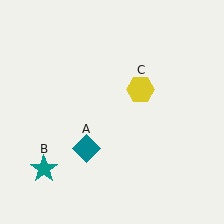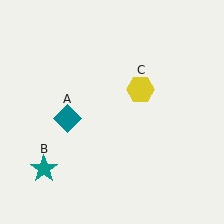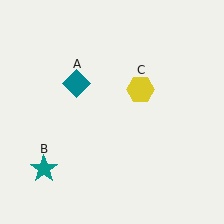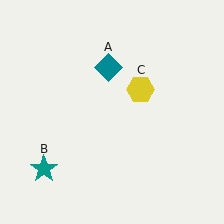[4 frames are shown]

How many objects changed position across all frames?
1 object changed position: teal diamond (object A).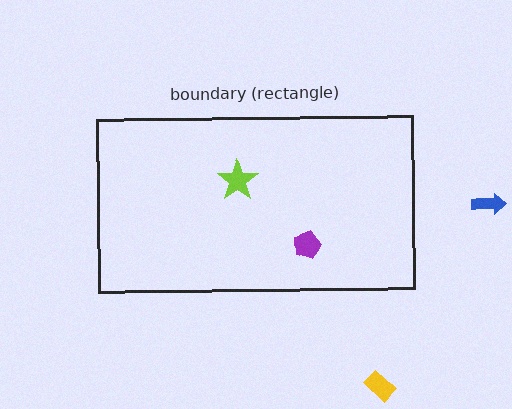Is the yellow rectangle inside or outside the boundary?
Outside.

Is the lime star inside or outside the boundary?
Inside.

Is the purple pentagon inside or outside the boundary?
Inside.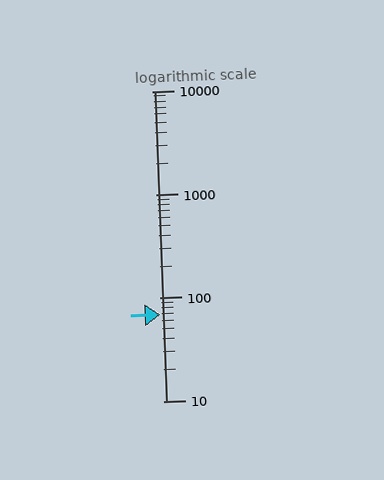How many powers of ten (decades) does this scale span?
The scale spans 3 decades, from 10 to 10000.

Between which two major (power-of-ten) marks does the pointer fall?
The pointer is between 10 and 100.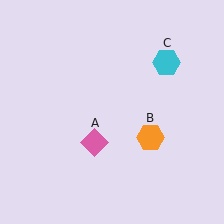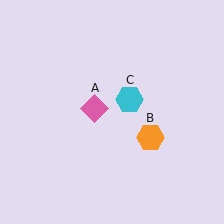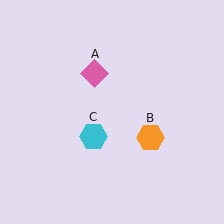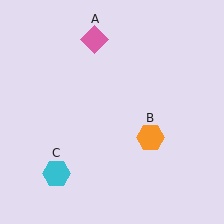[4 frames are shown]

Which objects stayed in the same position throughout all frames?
Orange hexagon (object B) remained stationary.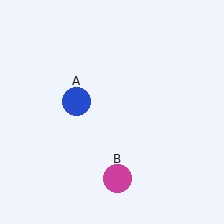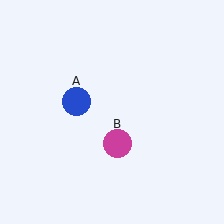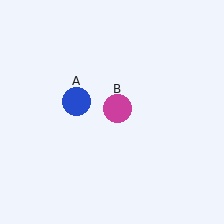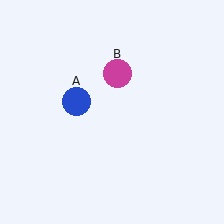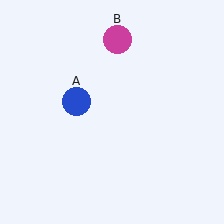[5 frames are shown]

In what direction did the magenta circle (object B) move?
The magenta circle (object B) moved up.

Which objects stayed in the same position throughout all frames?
Blue circle (object A) remained stationary.